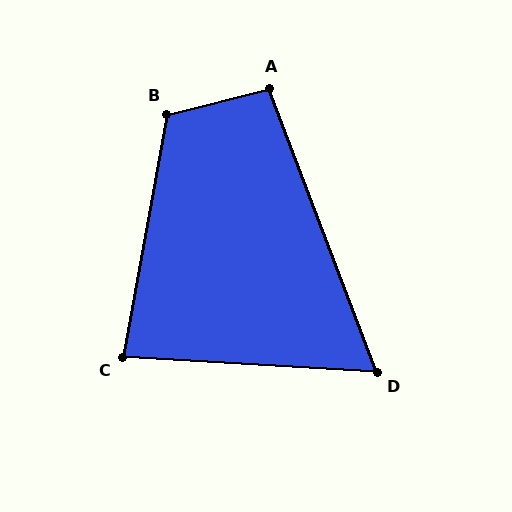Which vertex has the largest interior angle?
B, at approximately 114 degrees.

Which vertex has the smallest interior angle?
D, at approximately 66 degrees.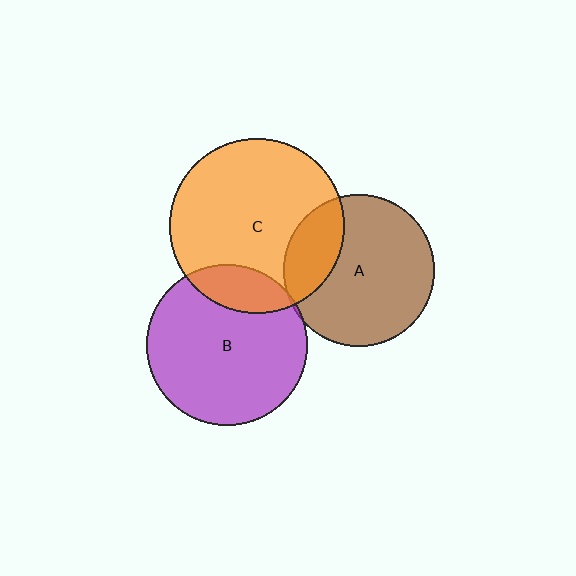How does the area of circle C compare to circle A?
Approximately 1.3 times.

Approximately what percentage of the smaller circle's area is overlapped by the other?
Approximately 5%.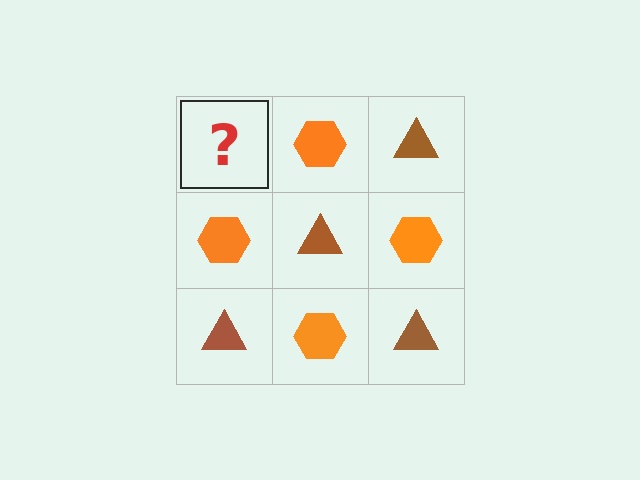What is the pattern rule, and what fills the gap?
The rule is that it alternates brown triangle and orange hexagon in a checkerboard pattern. The gap should be filled with a brown triangle.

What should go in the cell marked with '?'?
The missing cell should contain a brown triangle.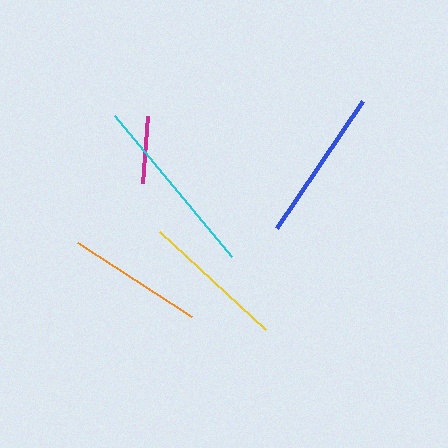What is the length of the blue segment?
The blue segment is approximately 153 pixels long.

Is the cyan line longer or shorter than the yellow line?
The cyan line is longer than the yellow line.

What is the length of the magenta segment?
The magenta segment is approximately 67 pixels long.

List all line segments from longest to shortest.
From longest to shortest: cyan, blue, yellow, orange, magenta.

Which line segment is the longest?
The cyan line is the longest at approximately 183 pixels.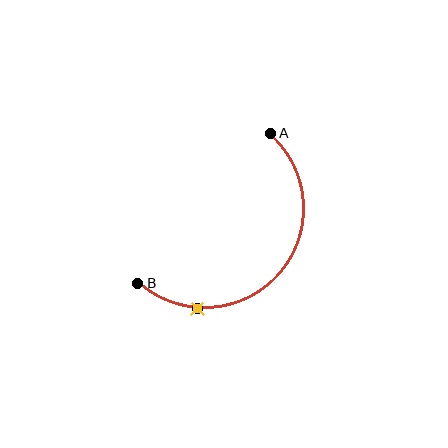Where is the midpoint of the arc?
The arc midpoint is the point on the curve farthest from the straight line joining A and B. It sits below and to the right of that line.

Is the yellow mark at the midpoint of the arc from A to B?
No. The yellow mark lies on the arc but is closer to endpoint B. The arc midpoint would be at the point on the curve equidistant along the arc from both A and B.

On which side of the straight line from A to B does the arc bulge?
The arc bulges below and to the right of the straight line connecting A and B.